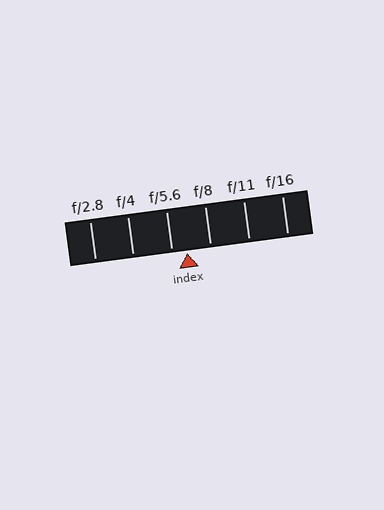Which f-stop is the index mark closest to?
The index mark is closest to f/5.6.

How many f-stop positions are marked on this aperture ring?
There are 6 f-stop positions marked.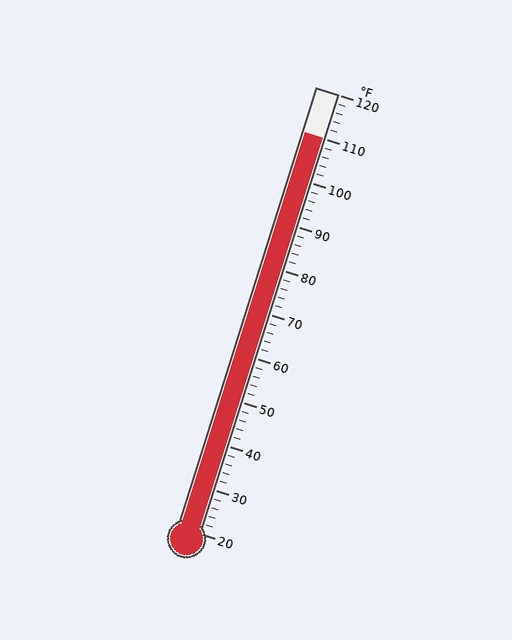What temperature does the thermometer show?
The thermometer shows approximately 110°F.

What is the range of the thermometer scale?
The thermometer scale ranges from 20°F to 120°F.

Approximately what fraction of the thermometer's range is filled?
The thermometer is filled to approximately 90% of its range.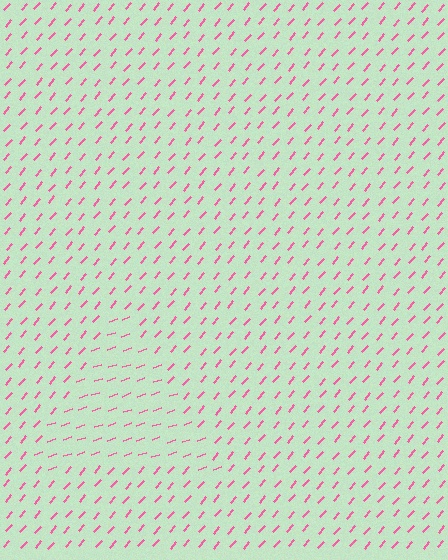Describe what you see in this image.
The image is filled with small pink line segments. A triangle region in the image has lines oriented differently from the surrounding lines, creating a visible texture boundary.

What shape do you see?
I see a triangle.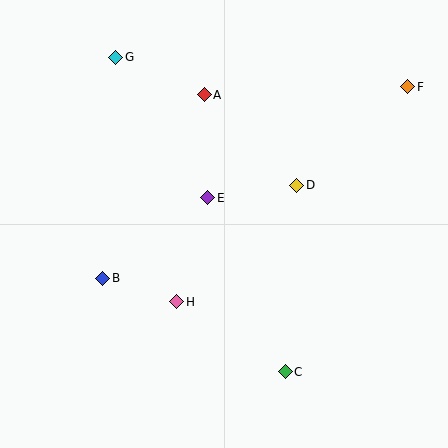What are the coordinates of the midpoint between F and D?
The midpoint between F and D is at (352, 136).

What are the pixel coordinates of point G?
Point G is at (116, 57).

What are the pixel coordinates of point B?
Point B is at (103, 278).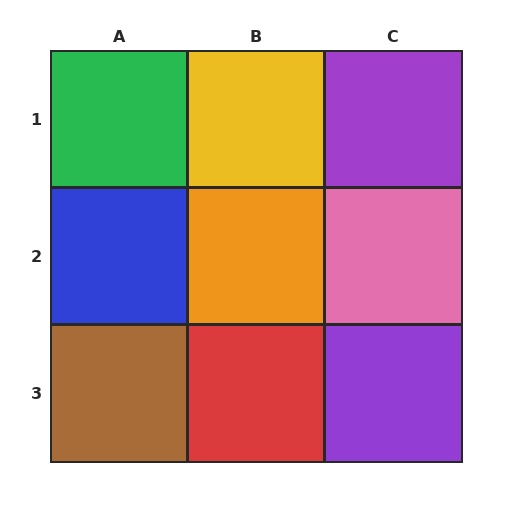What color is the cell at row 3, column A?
Brown.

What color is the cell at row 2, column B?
Orange.